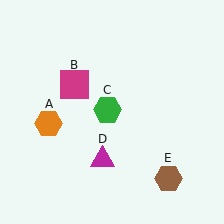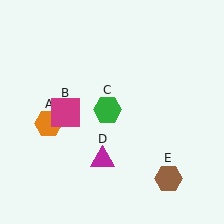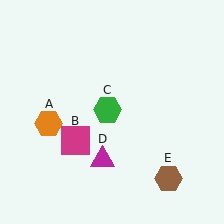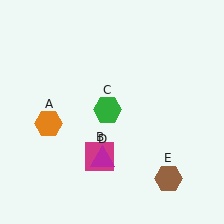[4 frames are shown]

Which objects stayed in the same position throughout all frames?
Orange hexagon (object A) and green hexagon (object C) and magenta triangle (object D) and brown hexagon (object E) remained stationary.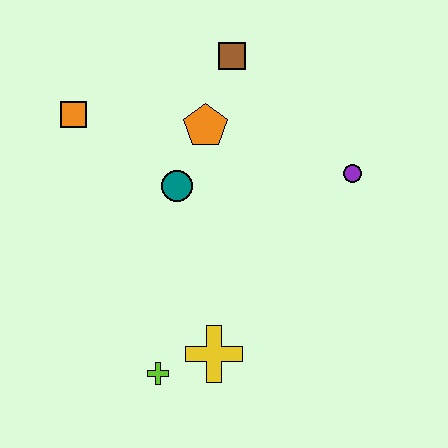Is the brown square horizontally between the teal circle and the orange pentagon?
No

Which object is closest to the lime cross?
The yellow cross is closest to the lime cross.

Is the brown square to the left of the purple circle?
Yes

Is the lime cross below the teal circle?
Yes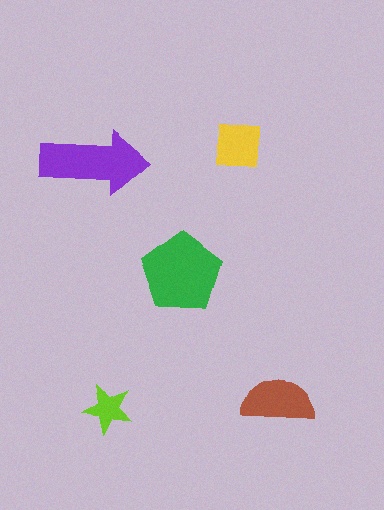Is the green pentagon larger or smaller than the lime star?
Larger.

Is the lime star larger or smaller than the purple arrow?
Smaller.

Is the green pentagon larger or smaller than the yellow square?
Larger.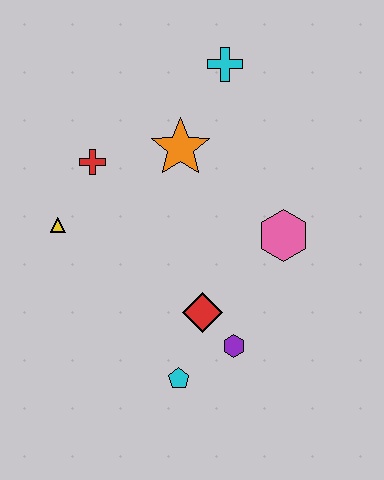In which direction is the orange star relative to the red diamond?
The orange star is above the red diamond.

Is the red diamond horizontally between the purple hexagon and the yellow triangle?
Yes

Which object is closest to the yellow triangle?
The red cross is closest to the yellow triangle.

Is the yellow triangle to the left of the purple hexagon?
Yes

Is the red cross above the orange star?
No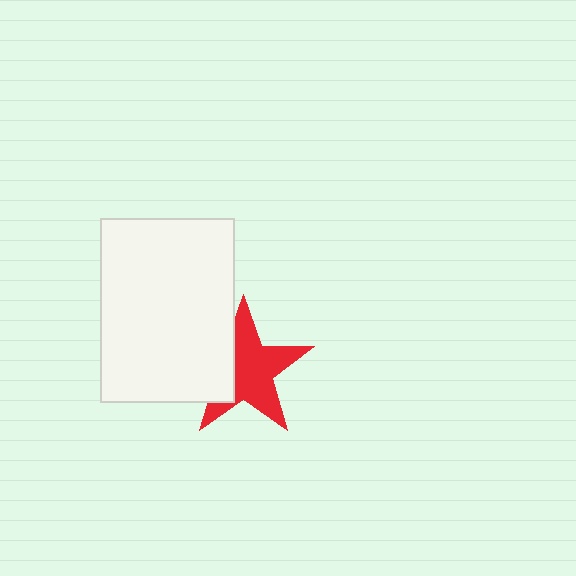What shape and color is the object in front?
The object in front is a white rectangle.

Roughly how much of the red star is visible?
Most of it is visible (roughly 68%).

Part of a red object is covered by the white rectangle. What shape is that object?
It is a star.